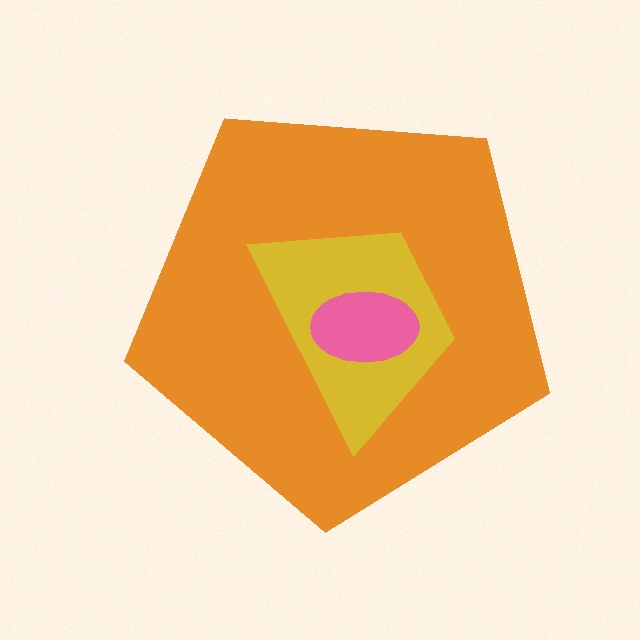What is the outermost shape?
The orange pentagon.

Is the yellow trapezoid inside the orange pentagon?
Yes.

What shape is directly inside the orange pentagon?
The yellow trapezoid.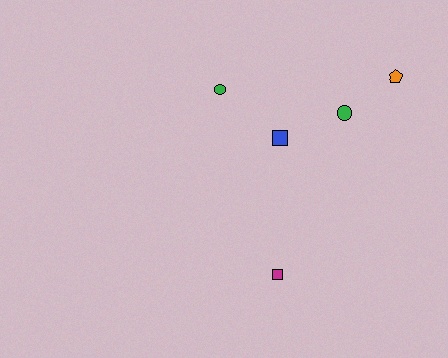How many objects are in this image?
There are 5 objects.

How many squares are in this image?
There are 2 squares.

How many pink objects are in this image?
There are no pink objects.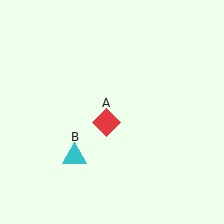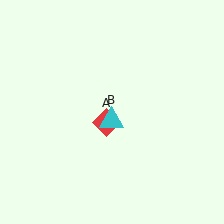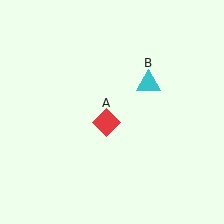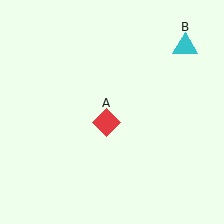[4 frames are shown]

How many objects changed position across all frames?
1 object changed position: cyan triangle (object B).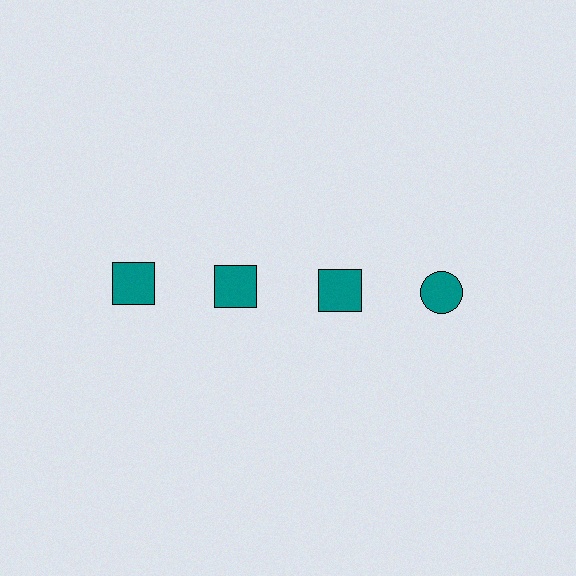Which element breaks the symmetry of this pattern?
The teal circle in the top row, second from right column breaks the symmetry. All other shapes are teal squares.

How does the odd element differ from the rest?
It has a different shape: circle instead of square.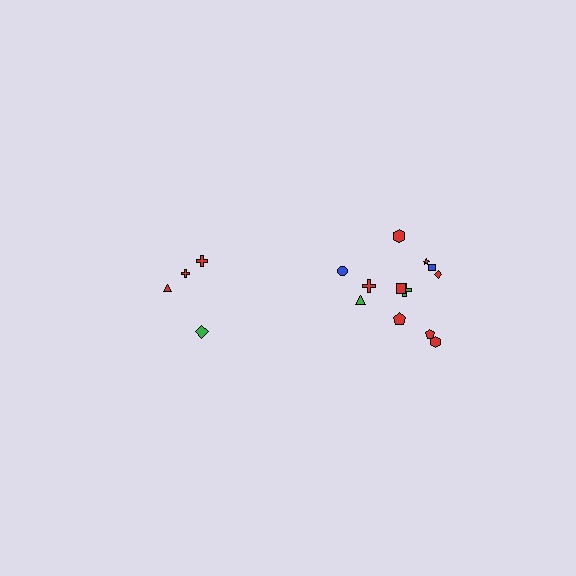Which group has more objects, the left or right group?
The right group.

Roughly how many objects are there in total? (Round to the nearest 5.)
Roughly 15 objects in total.